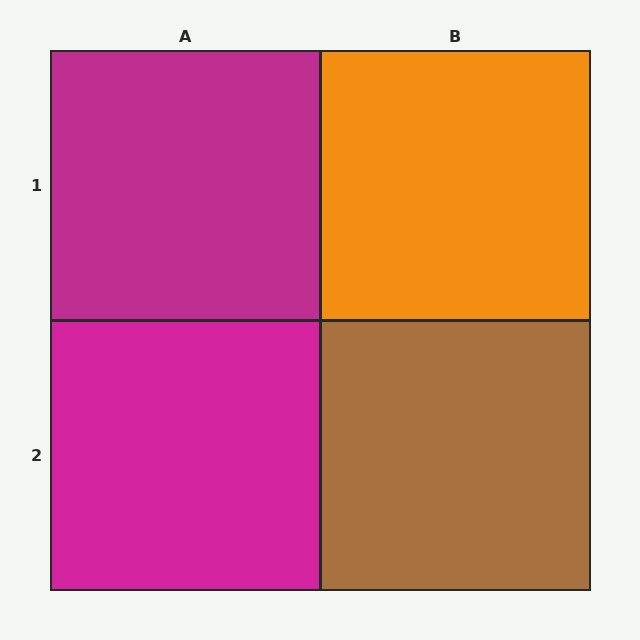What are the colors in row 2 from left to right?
Magenta, brown.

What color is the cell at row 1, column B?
Orange.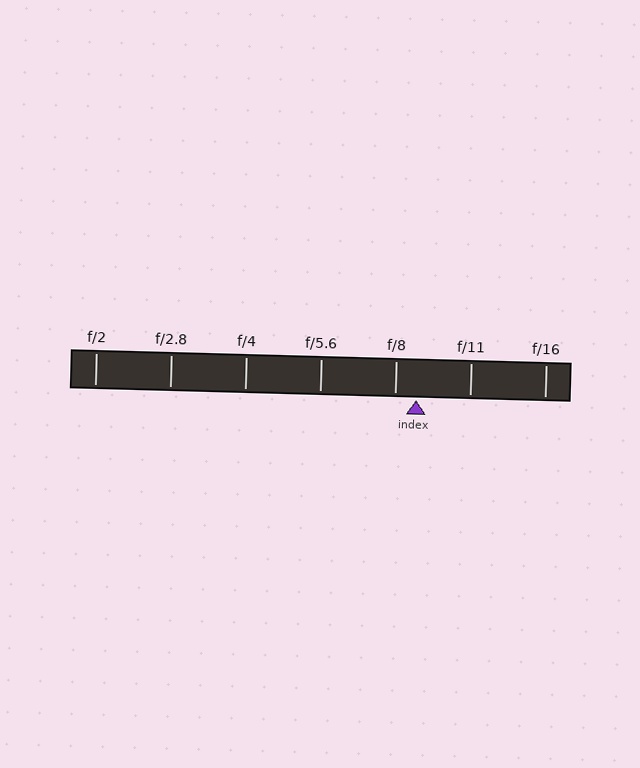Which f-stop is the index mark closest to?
The index mark is closest to f/8.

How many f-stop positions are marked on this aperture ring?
There are 7 f-stop positions marked.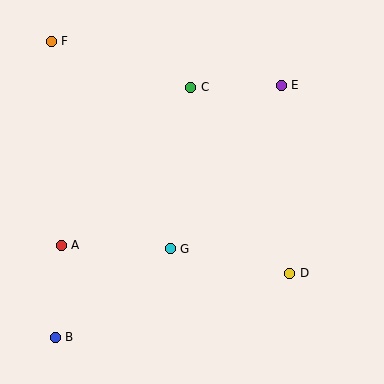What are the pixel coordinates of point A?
Point A is at (61, 245).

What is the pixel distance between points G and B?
The distance between G and B is 146 pixels.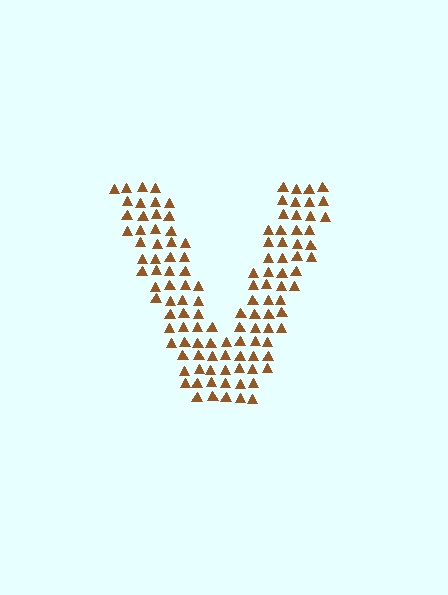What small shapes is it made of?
It is made of small triangles.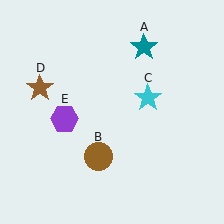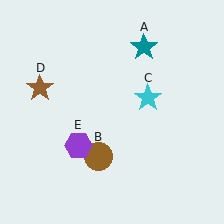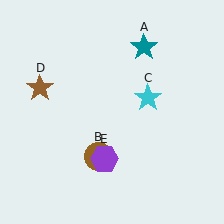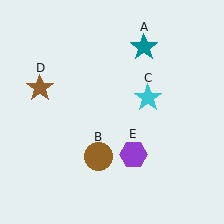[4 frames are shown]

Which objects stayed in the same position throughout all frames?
Teal star (object A) and brown circle (object B) and cyan star (object C) and brown star (object D) remained stationary.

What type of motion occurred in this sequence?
The purple hexagon (object E) rotated counterclockwise around the center of the scene.